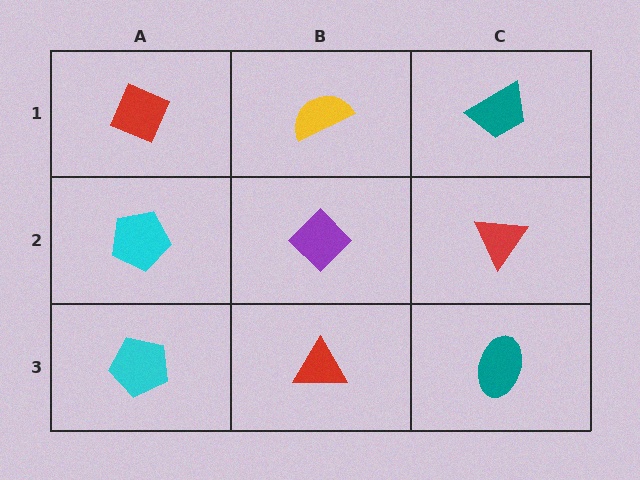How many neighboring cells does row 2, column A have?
3.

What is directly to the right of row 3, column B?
A teal ellipse.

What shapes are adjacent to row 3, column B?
A purple diamond (row 2, column B), a cyan pentagon (row 3, column A), a teal ellipse (row 3, column C).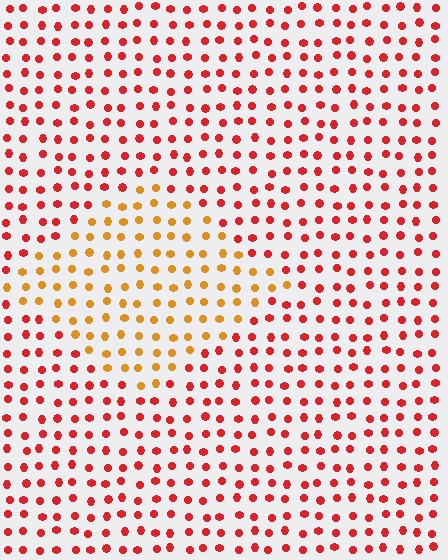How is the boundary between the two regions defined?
The boundary is defined purely by a slight shift in hue (about 40 degrees). Spacing, size, and orientation are identical on both sides.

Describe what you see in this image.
The image is filled with small red elements in a uniform arrangement. A diamond-shaped region is visible where the elements are tinted to a slightly different hue, forming a subtle color boundary.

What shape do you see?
I see a diamond.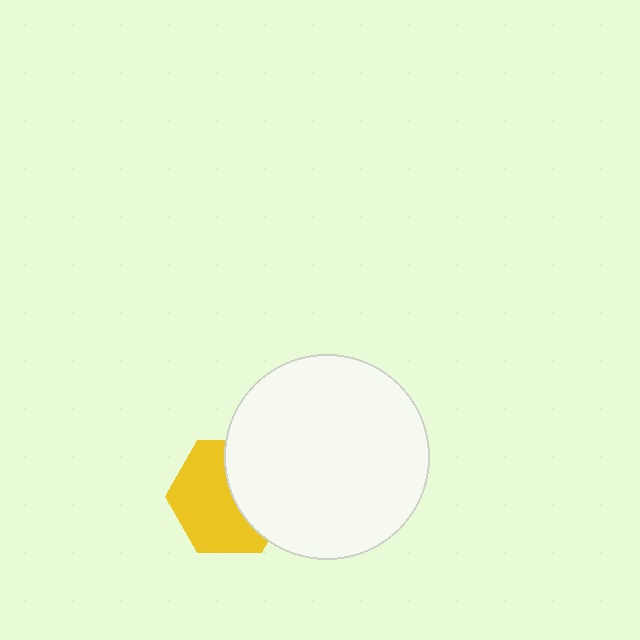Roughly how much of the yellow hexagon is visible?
About half of it is visible (roughly 59%).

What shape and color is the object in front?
The object in front is a white circle.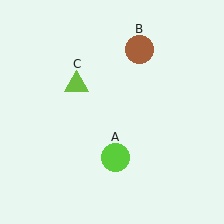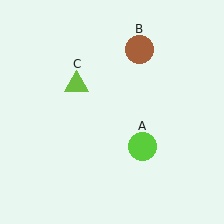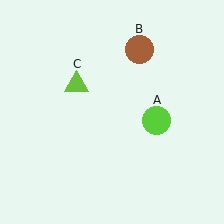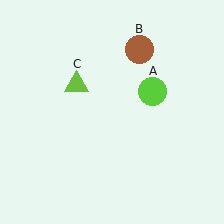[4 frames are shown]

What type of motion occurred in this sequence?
The lime circle (object A) rotated counterclockwise around the center of the scene.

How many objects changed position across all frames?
1 object changed position: lime circle (object A).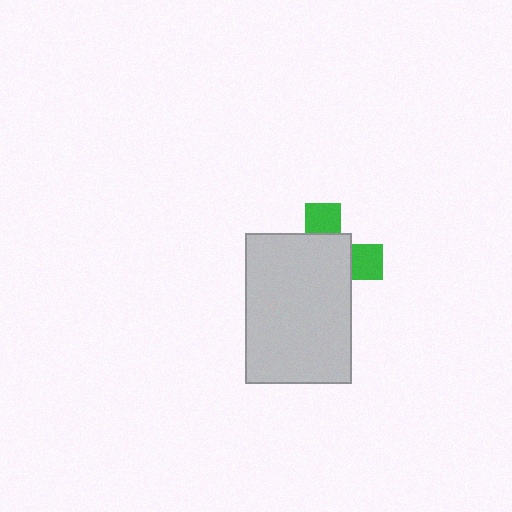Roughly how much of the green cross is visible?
A small part of it is visible (roughly 31%).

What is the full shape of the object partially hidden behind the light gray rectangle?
The partially hidden object is a green cross.